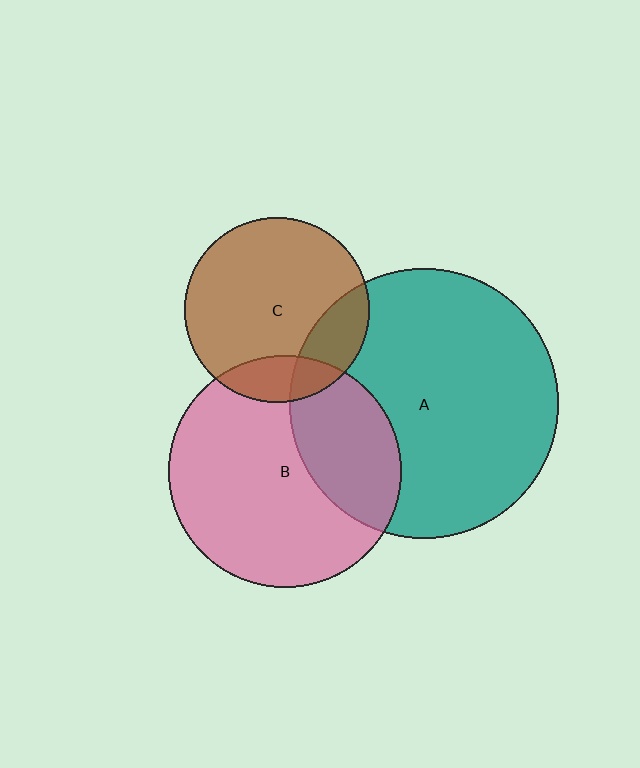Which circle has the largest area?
Circle A (teal).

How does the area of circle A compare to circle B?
Approximately 1.3 times.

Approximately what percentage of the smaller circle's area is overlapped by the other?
Approximately 20%.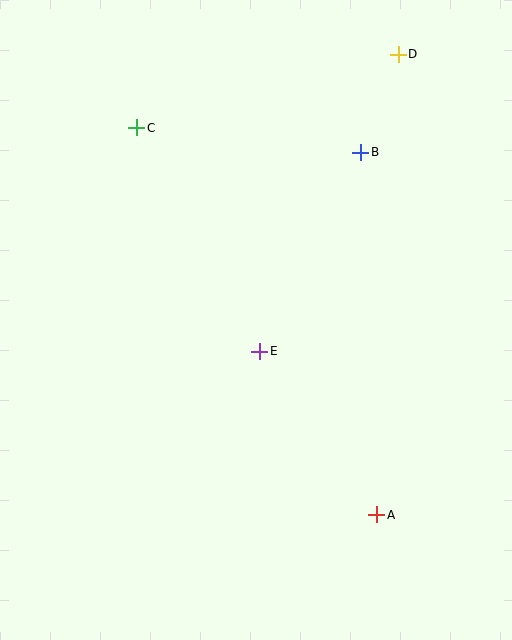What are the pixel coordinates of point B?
Point B is at (361, 152).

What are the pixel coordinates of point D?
Point D is at (398, 54).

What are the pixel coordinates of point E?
Point E is at (260, 352).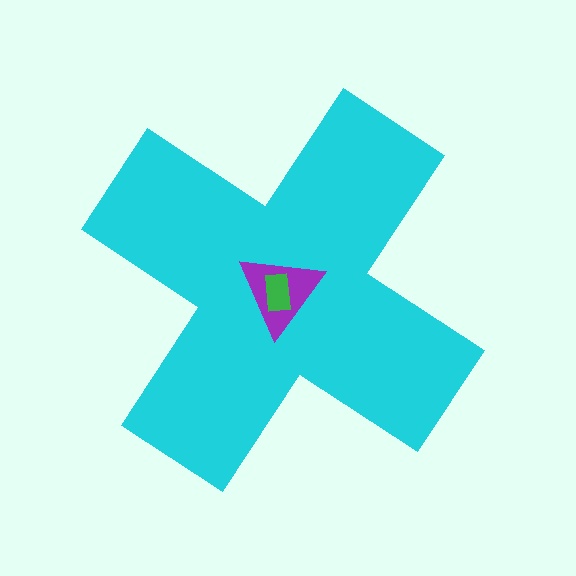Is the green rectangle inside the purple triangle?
Yes.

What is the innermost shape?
The green rectangle.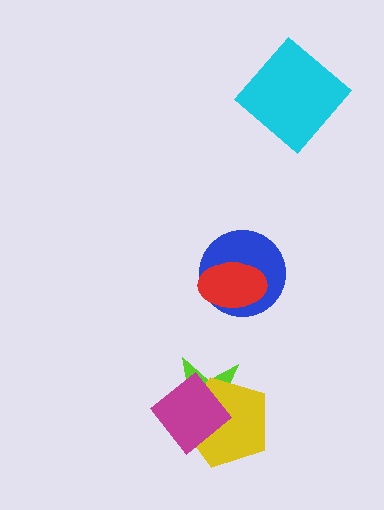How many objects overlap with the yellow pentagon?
2 objects overlap with the yellow pentagon.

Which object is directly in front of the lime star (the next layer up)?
The yellow pentagon is directly in front of the lime star.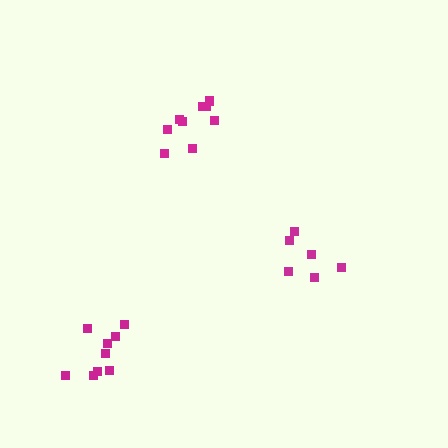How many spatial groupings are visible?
There are 3 spatial groupings.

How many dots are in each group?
Group 1: 6 dots, Group 2: 9 dots, Group 3: 10 dots (25 total).